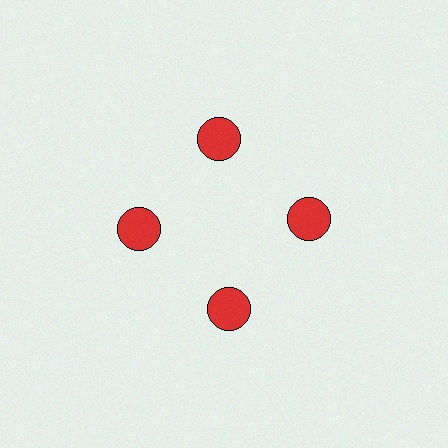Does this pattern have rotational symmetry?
Yes, this pattern has 4-fold rotational symmetry. It looks the same after rotating 90 degrees around the center.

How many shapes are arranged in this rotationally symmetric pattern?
There are 4 shapes, arranged in 4 groups of 1.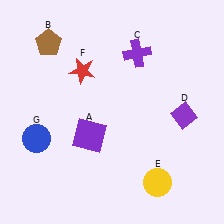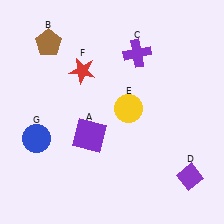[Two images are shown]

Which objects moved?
The objects that moved are: the purple diamond (D), the yellow circle (E).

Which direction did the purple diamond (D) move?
The purple diamond (D) moved down.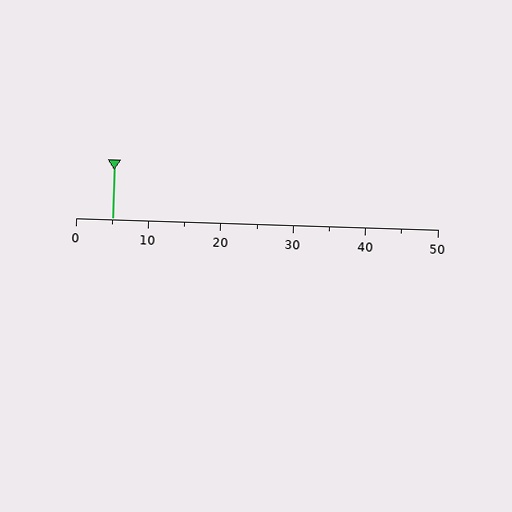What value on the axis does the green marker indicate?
The marker indicates approximately 5.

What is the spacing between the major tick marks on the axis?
The major ticks are spaced 10 apart.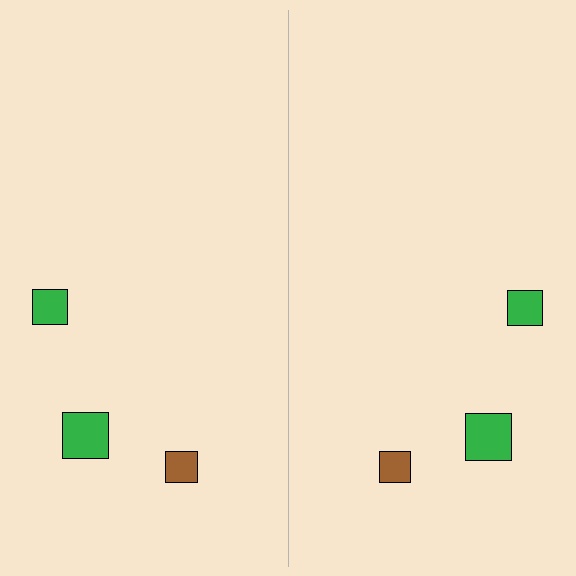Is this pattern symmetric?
Yes, this pattern has bilateral (reflection) symmetry.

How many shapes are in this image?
There are 6 shapes in this image.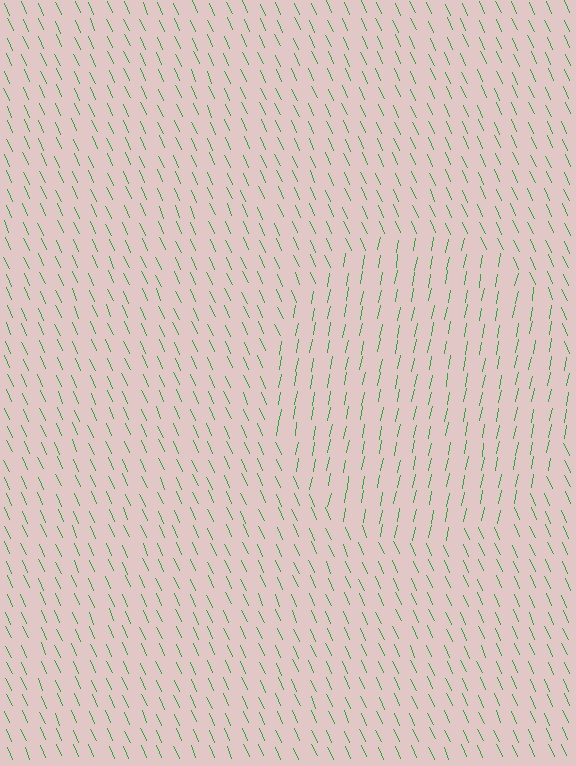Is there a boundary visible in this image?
Yes, there is a texture boundary formed by a change in line orientation.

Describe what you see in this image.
The image is filled with small green line segments. A circle region in the image has lines oriented differently from the surrounding lines, creating a visible texture boundary.